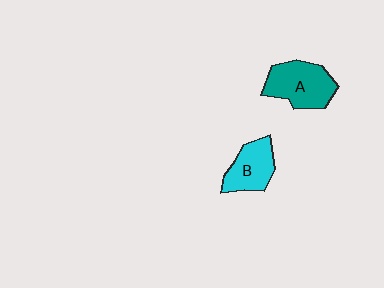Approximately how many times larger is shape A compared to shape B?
Approximately 1.3 times.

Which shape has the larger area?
Shape A (teal).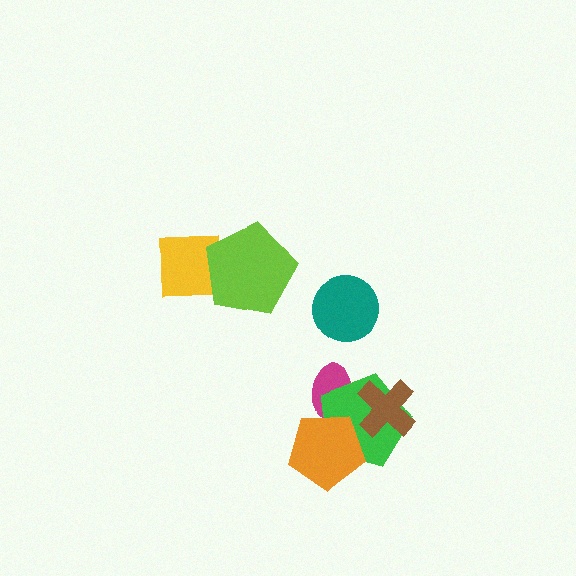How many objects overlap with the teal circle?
0 objects overlap with the teal circle.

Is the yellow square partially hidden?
Yes, it is partially covered by another shape.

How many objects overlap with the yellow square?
1 object overlaps with the yellow square.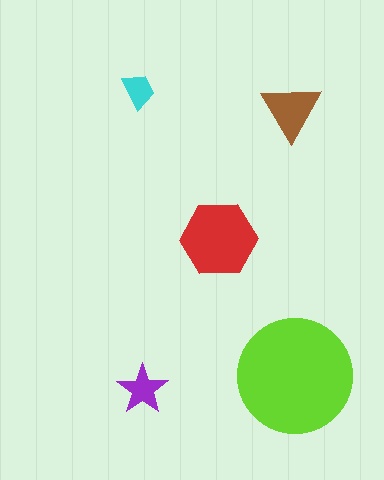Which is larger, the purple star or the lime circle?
The lime circle.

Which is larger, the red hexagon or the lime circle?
The lime circle.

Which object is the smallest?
The cyan trapezoid.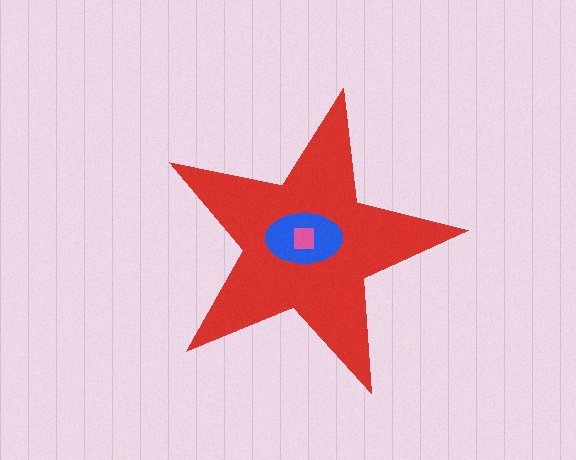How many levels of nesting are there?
3.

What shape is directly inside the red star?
The blue ellipse.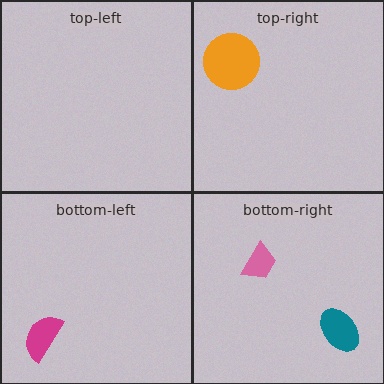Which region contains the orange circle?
The top-right region.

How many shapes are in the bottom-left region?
1.